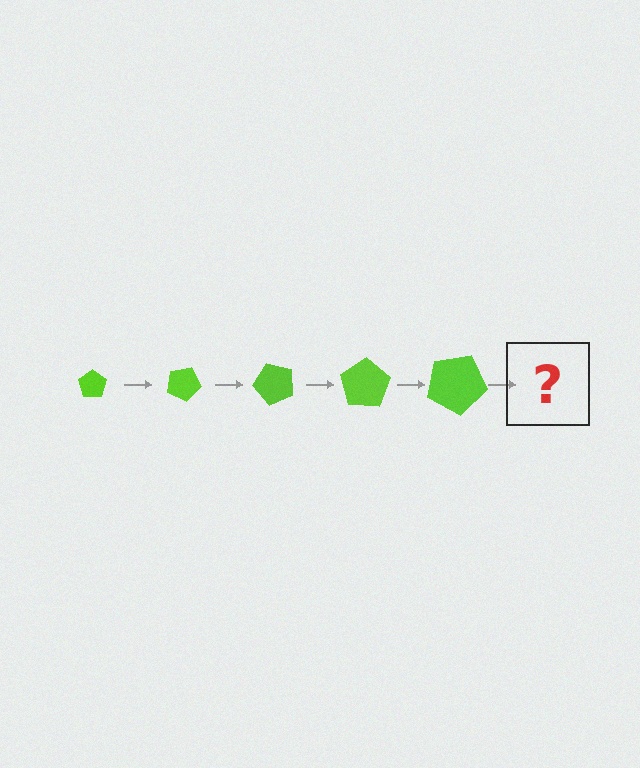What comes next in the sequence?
The next element should be a pentagon, larger than the previous one and rotated 125 degrees from the start.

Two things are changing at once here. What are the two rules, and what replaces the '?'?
The two rules are that the pentagon grows larger each step and it rotates 25 degrees each step. The '?' should be a pentagon, larger than the previous one and rotated 125 degrees from the start.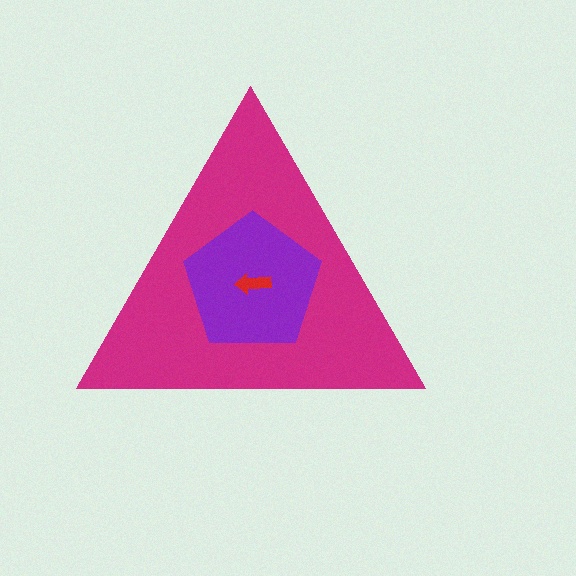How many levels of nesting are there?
3.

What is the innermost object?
The red arrow.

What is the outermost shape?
The magenta triangle.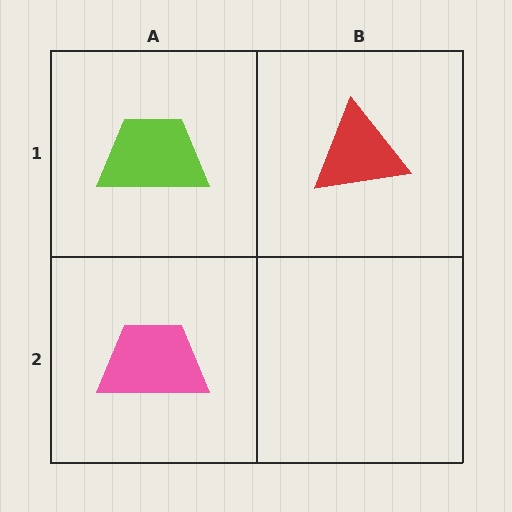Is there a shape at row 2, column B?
No, that cell is empty.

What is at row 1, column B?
A red triangle.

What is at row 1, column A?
A lime trapezoid.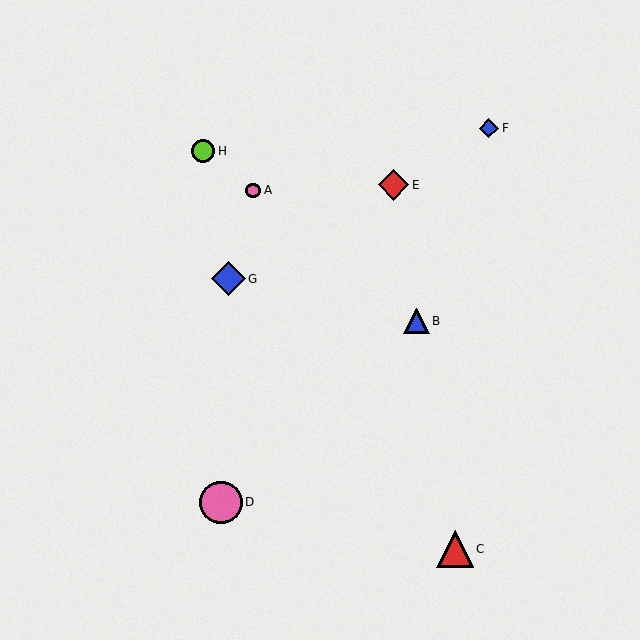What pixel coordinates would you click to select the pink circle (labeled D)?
Click at (221, 502) to select the pink circle D.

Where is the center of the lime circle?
The center of the lime circle is at (203, 151).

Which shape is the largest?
The pink circle (labeled D) is the largest.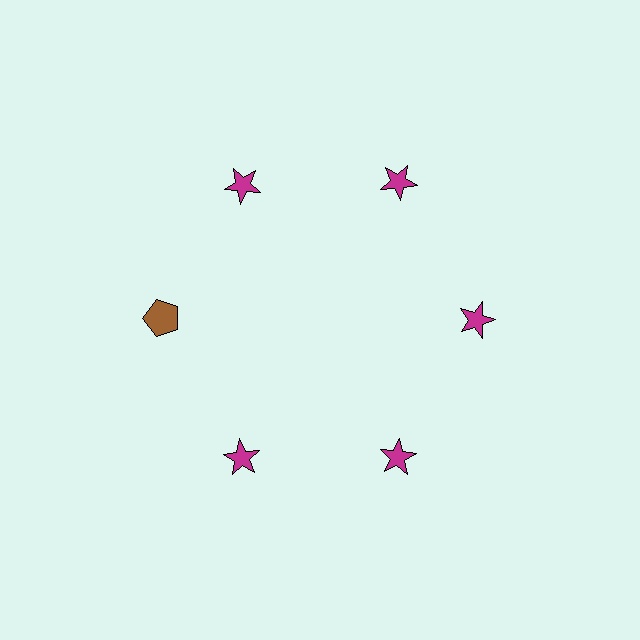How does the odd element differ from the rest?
It differs in both color (brown instead of magenta) and shape (pentagon instead of star).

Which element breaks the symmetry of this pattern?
The brown pentagon at roughly the 9 o'clock position breaks the symmetry. All other shapes are magenta stars.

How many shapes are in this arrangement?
There are 6 shapes arranged in a ring pattern.